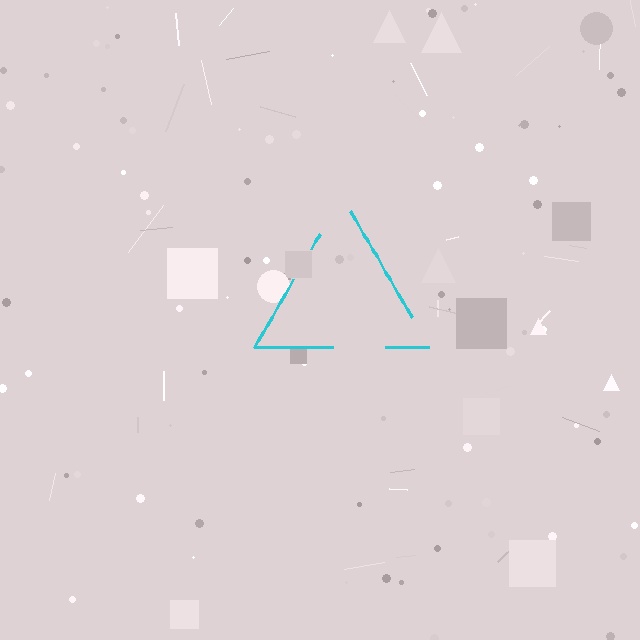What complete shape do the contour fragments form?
The contour fragments form a triangle.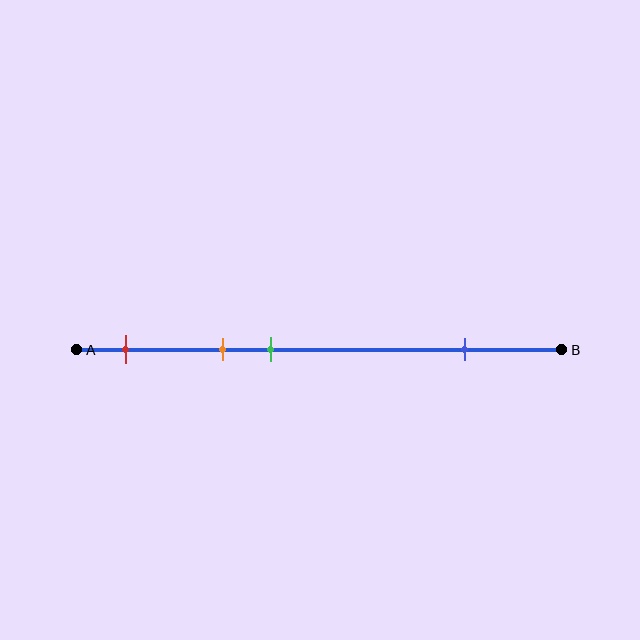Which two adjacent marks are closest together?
The orange and green marks are the closest adjacent pair.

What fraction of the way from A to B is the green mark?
The green mark is approximately 40% (0.4) of the way from A to B.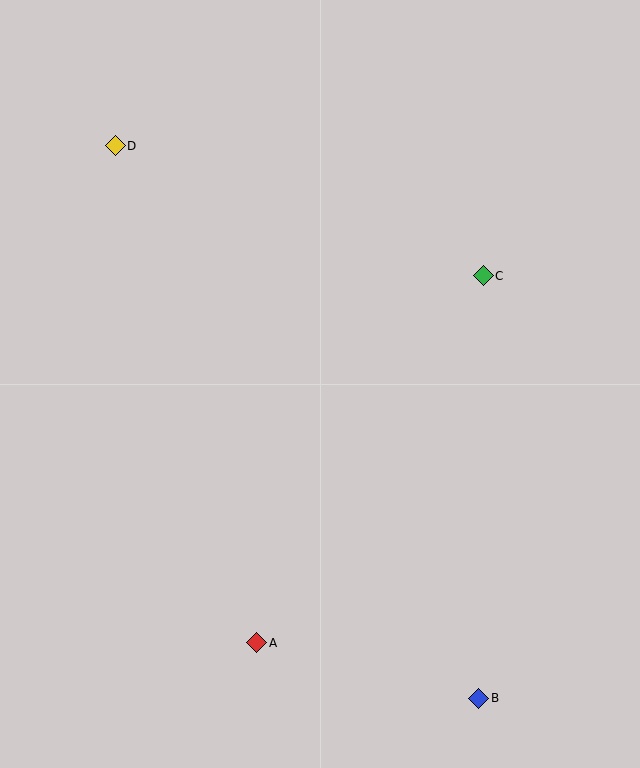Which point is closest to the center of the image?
Point C at (483, 276) is closest to the center.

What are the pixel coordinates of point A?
Point A is at (257, 643).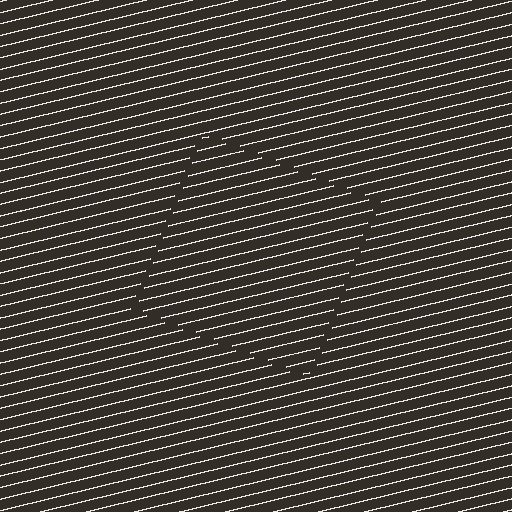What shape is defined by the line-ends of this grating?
An illusory square. The interior of the shape contains the same grating, shifted by half a period — the contour is defined by the phase discontinuity where line-ends from the inner and outer gratings abut.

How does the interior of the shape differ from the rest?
The interior of the shape contains the same grating, shifted by half a period — the contour is defined by the phase discontinuity where line-ends from the inner and outer gratings abut.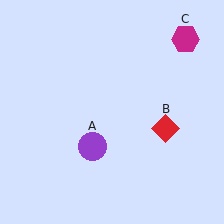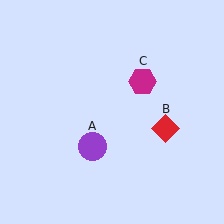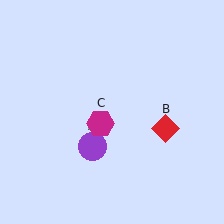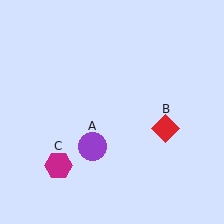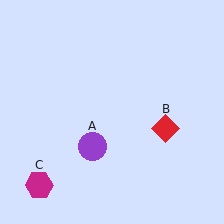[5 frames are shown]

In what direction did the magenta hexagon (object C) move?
The magenta hexagon (object C) moved down and to the left.